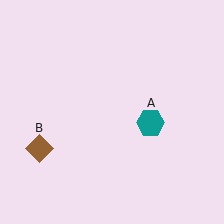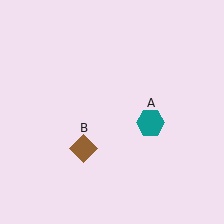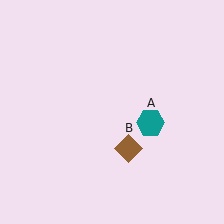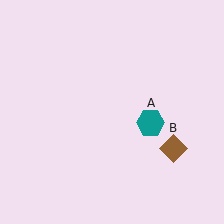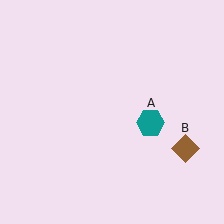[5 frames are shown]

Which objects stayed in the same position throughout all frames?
Teal hexagon (object A) remained stationary.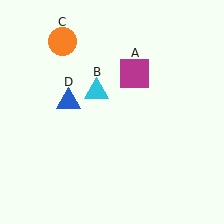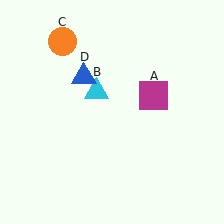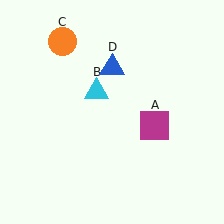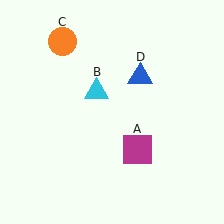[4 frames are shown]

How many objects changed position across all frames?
2 objects changed position: magenta square (object A), blue triangle (object D).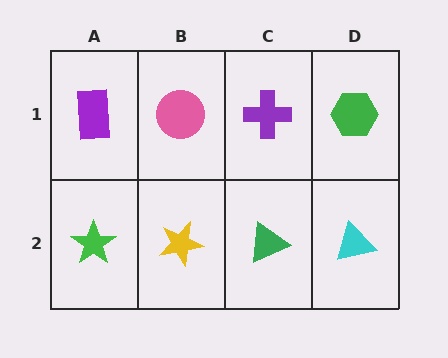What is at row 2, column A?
A green star.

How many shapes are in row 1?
4 shapes.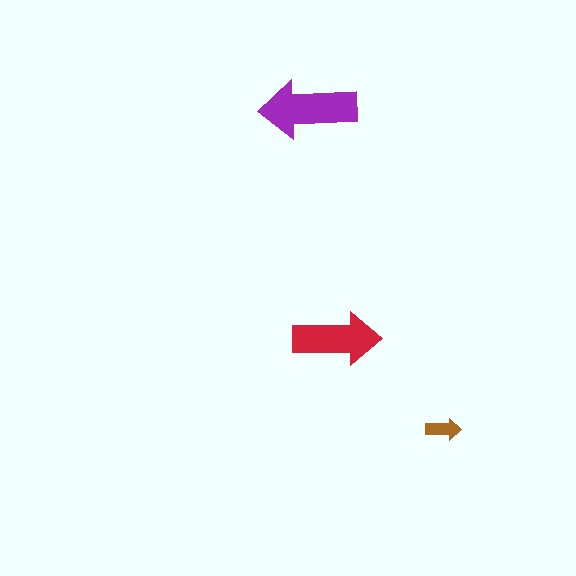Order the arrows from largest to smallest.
the purple one, the red one, the brown one.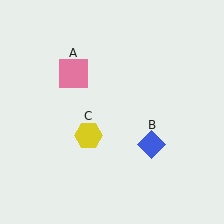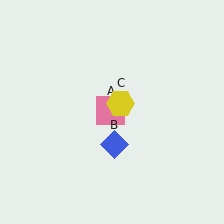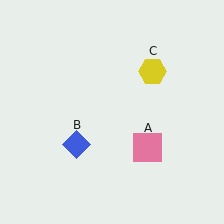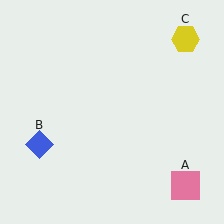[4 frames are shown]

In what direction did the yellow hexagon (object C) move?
The yellow hexagon (object C) moved up and to the right.